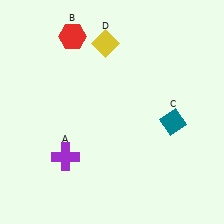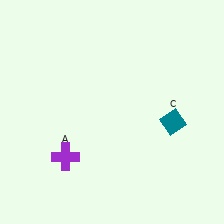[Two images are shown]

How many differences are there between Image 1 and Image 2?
There are 2 differences between the two images.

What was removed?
The red hexagon (B), the yellow diamond (D) were removed in Image 2.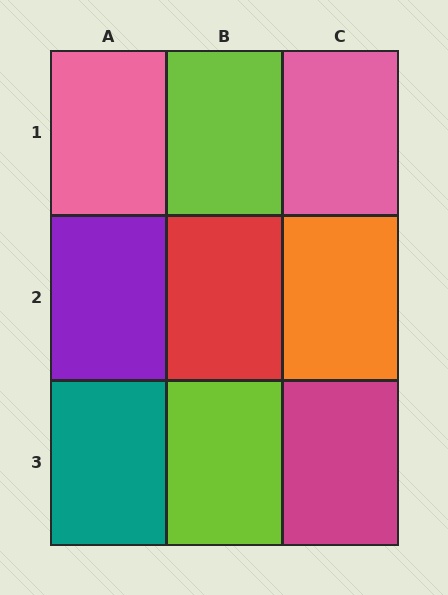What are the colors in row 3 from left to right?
Teal, lime, magenta.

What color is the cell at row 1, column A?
Pink.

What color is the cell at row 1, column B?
Lime.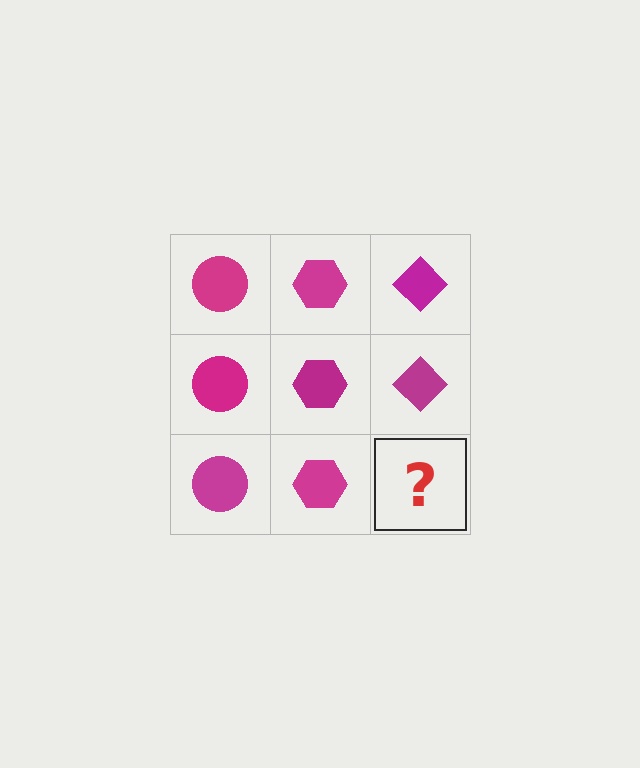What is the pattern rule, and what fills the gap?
The rule is that each column has a consistent shape. The gap should be filled with a magenta diamond.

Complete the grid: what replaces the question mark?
The question mark should be replaced with a magenta diamond.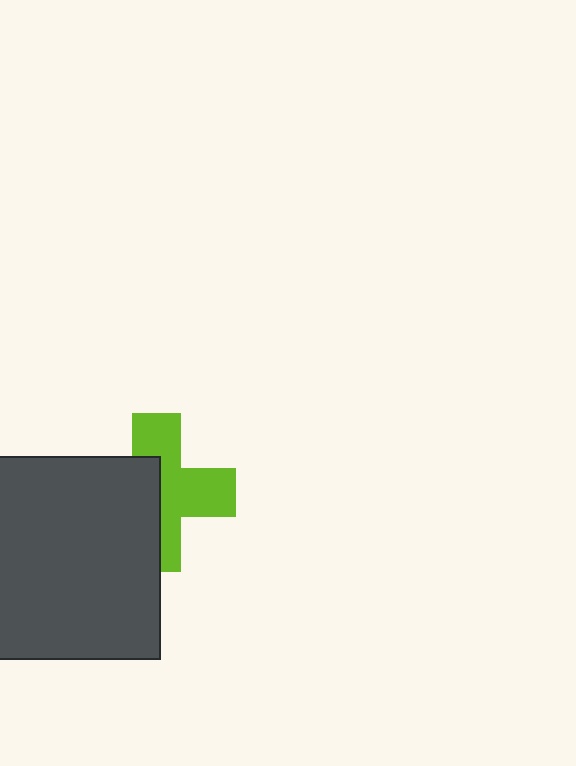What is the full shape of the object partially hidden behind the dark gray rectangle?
The partially hidden object is a lime cross.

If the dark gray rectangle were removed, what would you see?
You would see the complete lime cross.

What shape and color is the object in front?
The object in front is a dark gray rectangle.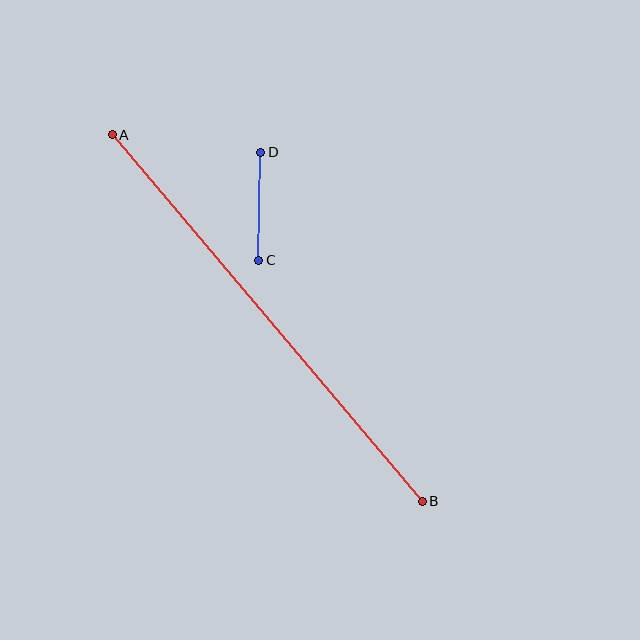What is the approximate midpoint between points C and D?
The midpoint is at approximately (260, 206) pixels.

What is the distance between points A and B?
The distance is approximately 480 pixels.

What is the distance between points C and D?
The distance is approximately 108 pixels.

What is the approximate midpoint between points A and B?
The midpoint is at approximately (267, 318) pixels.